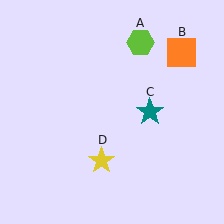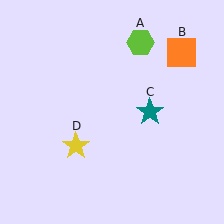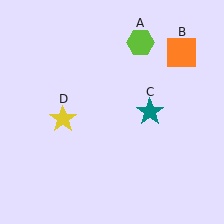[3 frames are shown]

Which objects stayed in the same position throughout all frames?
Lime hexagon (object A) and orange square (object B) and teal star (object C) remained stationary.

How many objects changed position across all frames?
1 object changed position: yellow star (object D).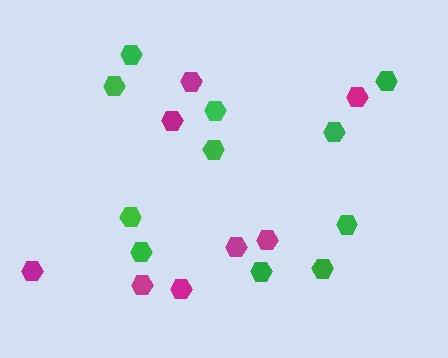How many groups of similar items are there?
There are 2 groups: one group of green hexagons (11) and one group of magenta hexagons (8).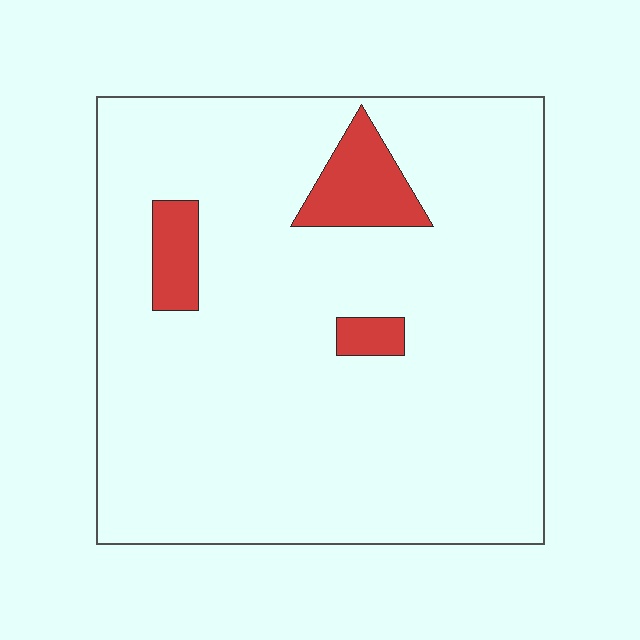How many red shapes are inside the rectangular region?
3.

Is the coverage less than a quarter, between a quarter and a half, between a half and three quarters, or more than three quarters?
Less than a quarter.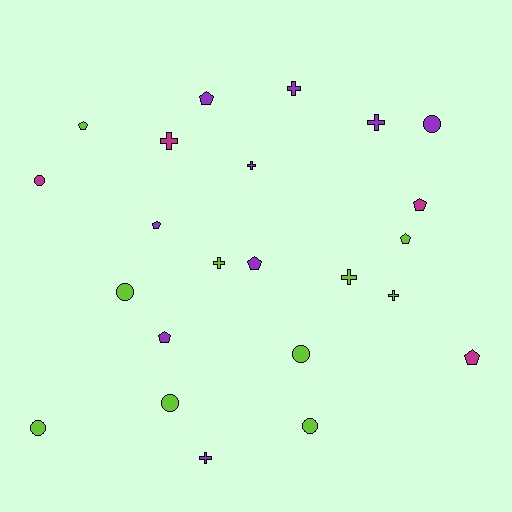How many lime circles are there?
There are 5 lime circles.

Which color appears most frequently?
Lime, with 10 objects.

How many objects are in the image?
There are 23 objects.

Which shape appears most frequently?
Cross, with 8 objects.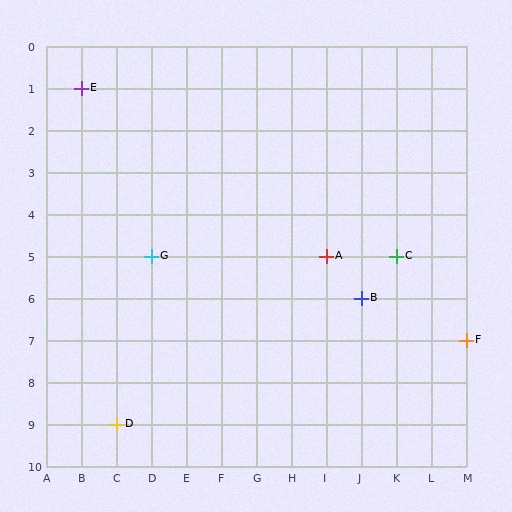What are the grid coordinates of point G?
Point G is at grid coordinates (D, 5).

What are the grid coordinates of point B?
Point B is at grid coordinates (J, 6).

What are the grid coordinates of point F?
Point F is at grid coordinates (M, 7).